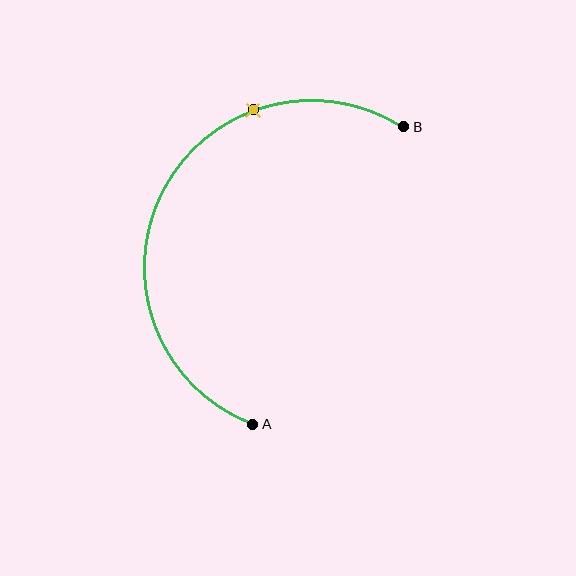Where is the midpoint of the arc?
The arc midpoint is the point on the curve farthest from the straight line joining A and B. It sits to the left of that line.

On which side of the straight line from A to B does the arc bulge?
The arc bulges to the left of the straight line connecting A and B.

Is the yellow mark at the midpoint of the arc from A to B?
No. The yellow mark lies on the arc but is closer to endpoint B. The arc midpoint would be at the point on the curve equidistant along the arc from both A and B.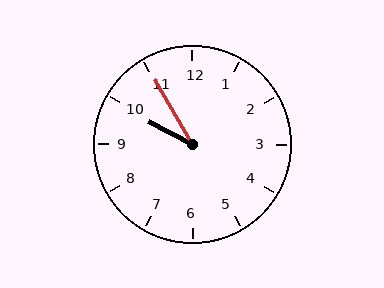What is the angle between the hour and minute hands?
Approximately 32 degrees.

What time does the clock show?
9:55.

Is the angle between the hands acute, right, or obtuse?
It is acute.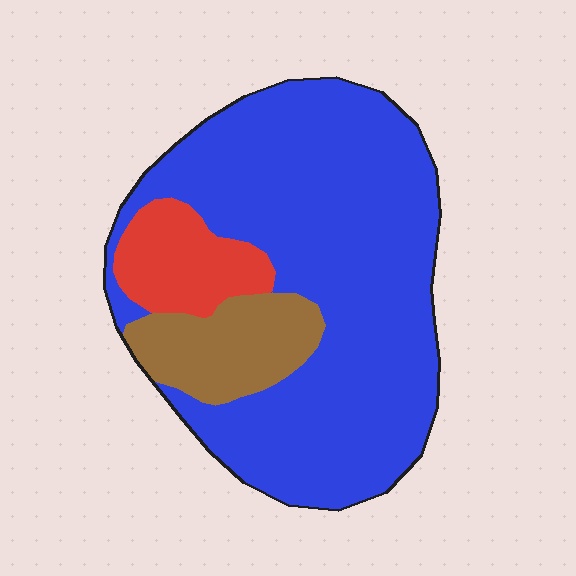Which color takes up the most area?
Blue, at roughly 75%.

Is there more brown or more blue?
Blue.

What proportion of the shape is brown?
Brown covers 14% of the shape.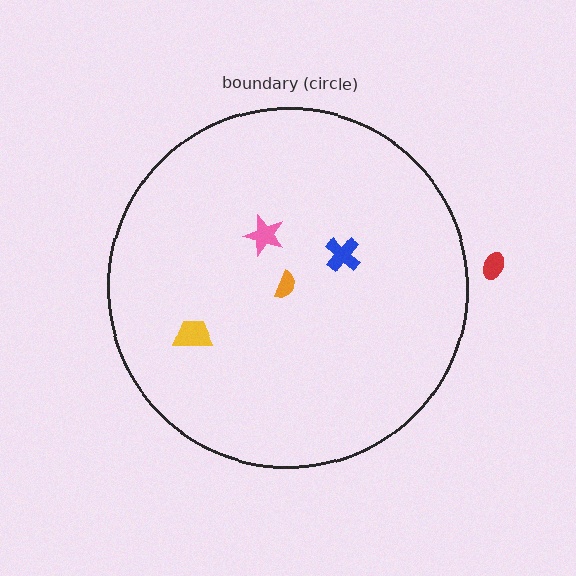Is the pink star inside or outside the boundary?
Inside.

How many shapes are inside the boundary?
4 inside, 1 outside.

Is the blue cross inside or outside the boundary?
Inside.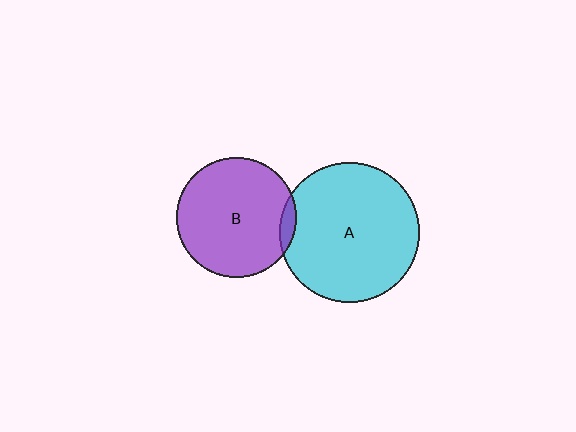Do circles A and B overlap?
Yes.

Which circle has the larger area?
Circle A (cyan).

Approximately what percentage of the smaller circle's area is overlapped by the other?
Approximately 5%.